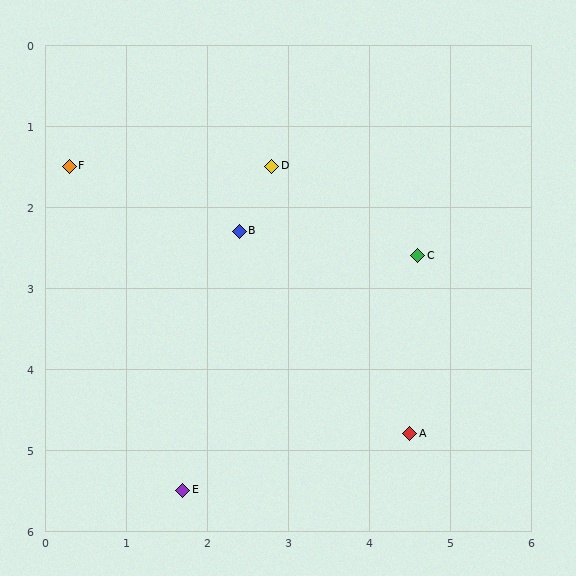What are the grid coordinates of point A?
Point A is at approximately (4.5, 4.8).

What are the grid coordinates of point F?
Point F is at approximately (0.3, 1.5).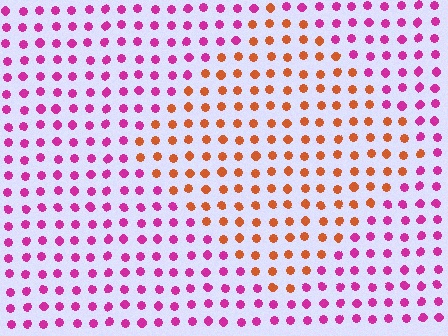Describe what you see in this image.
The image is filled with small magenta elements in a uniform arrangement. A diamond-shaped region is visible where the elements are tinted to a slightly different hue, forming a subtle color boundary.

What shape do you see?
I see a diamond.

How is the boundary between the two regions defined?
The boundary is defined purely by a slight shift in hue (about 60 degrees). Spacing, size, and orientation are identical on both sides.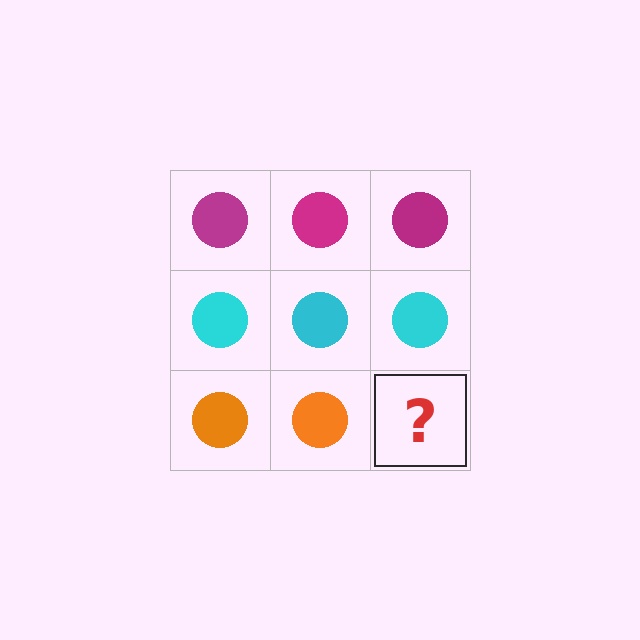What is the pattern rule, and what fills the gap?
The rule is that each row has a consistent color. The gap should be filled with an orange circle.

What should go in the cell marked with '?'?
The missing cell should contain an orange circle.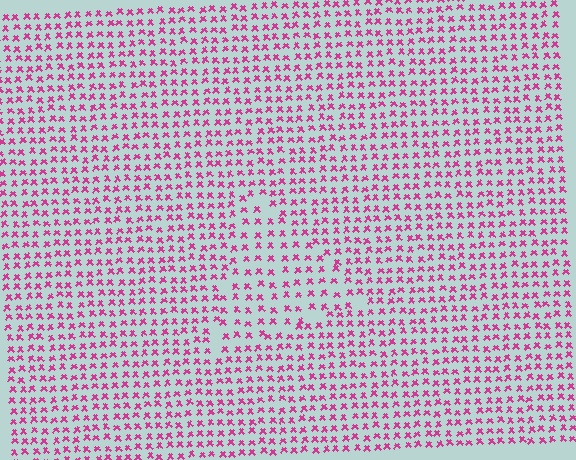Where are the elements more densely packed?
The elements are more densely packed outside the triangle boundary.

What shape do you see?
I see a triangle.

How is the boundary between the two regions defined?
The boundary is defined by a change in element density (approximately 1.5x ratio). All elements are the same color, size, and shape.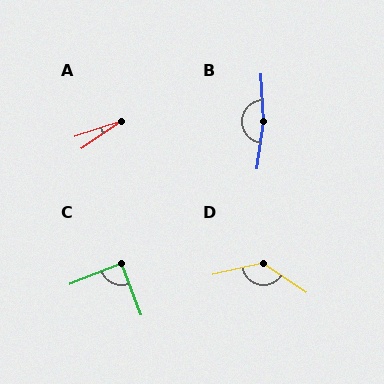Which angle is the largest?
B, at approximately 170 degrees.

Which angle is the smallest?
A, at approximately 16 degrees.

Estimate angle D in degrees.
Approximately 133 degrees.